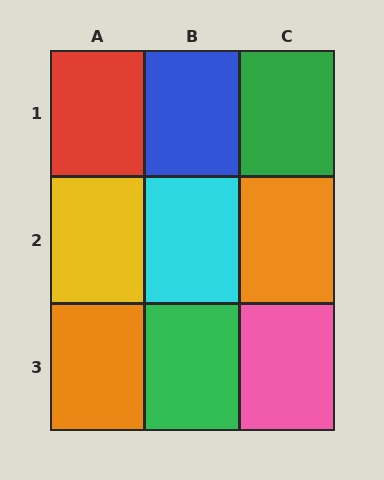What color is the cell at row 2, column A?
Yellow.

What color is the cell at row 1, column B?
Blue.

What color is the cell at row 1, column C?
Green.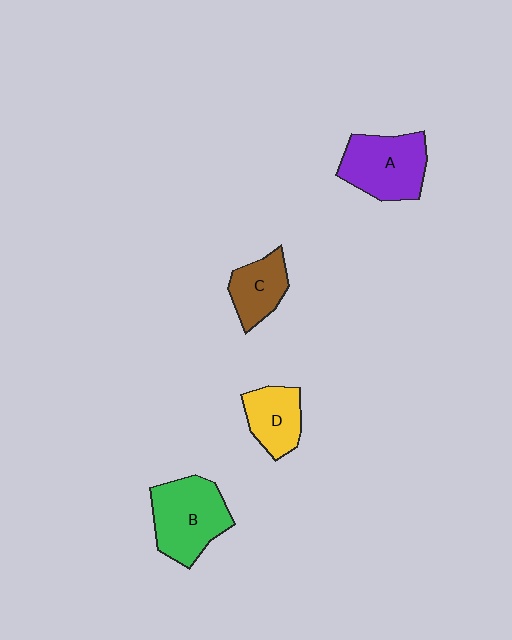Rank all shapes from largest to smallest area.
From largest to smallest: B (green), A (purple), D (yellow), C (brown).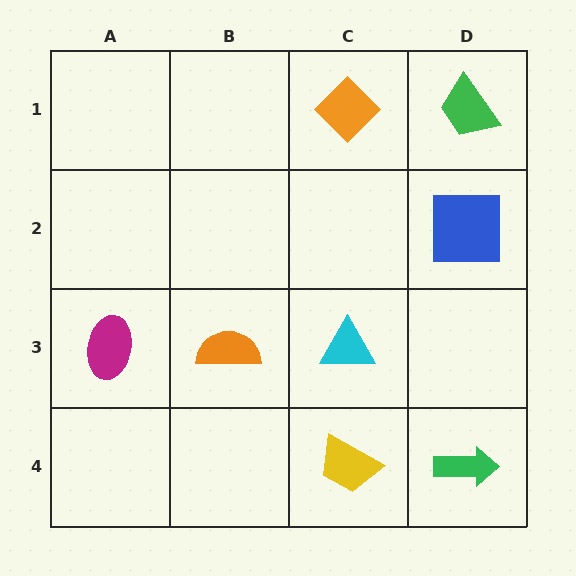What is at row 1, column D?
A green trapezoid.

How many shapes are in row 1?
2 shapes.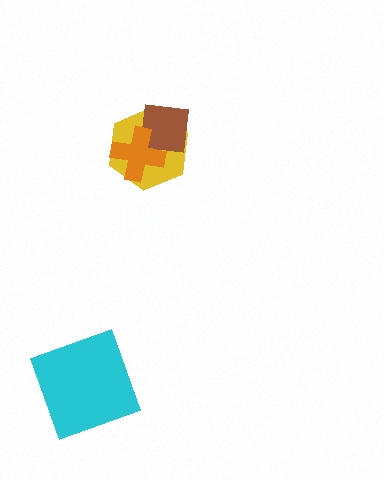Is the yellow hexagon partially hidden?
Yes, it is partially covered by another shape.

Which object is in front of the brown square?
The orange cross is in front of the brown square.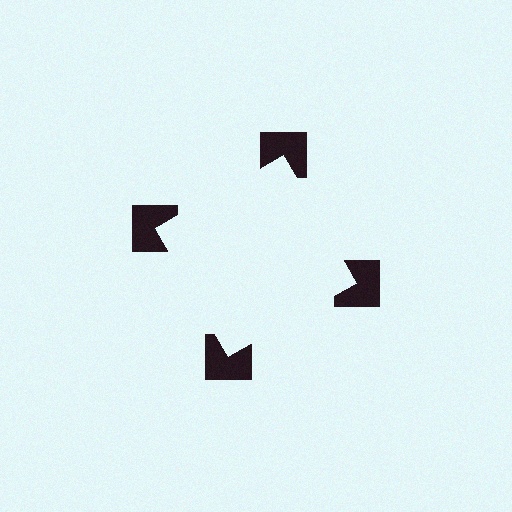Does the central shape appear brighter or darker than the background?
It typically appears slightly brighter than the background, even though no actual brightness change is drawn.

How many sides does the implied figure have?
4 sides.